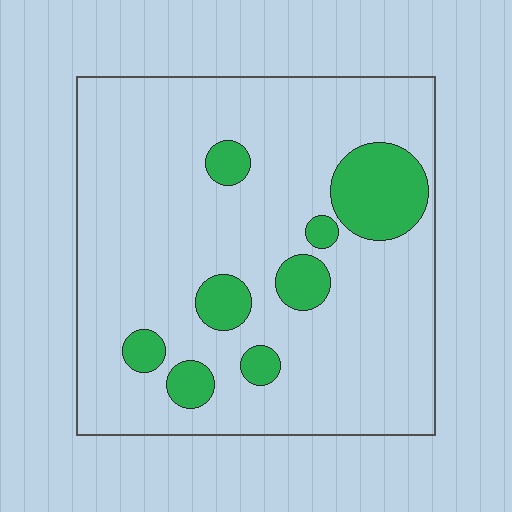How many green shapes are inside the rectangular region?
8.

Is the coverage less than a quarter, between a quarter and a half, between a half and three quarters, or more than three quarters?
Less than a quarter.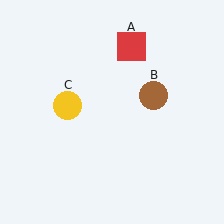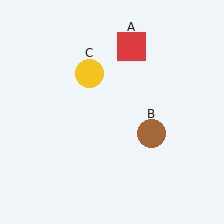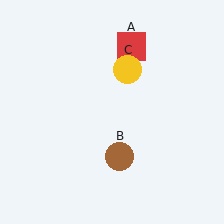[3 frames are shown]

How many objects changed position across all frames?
2 objects changed position: brown circle (object B), yellow circle (object C).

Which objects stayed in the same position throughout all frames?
Red square (object A) remained stationary.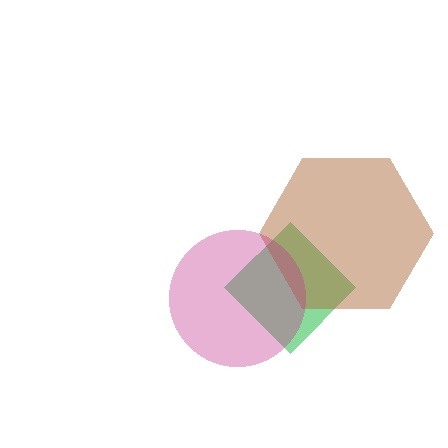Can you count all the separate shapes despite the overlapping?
Yes, there are 3 separate shapes.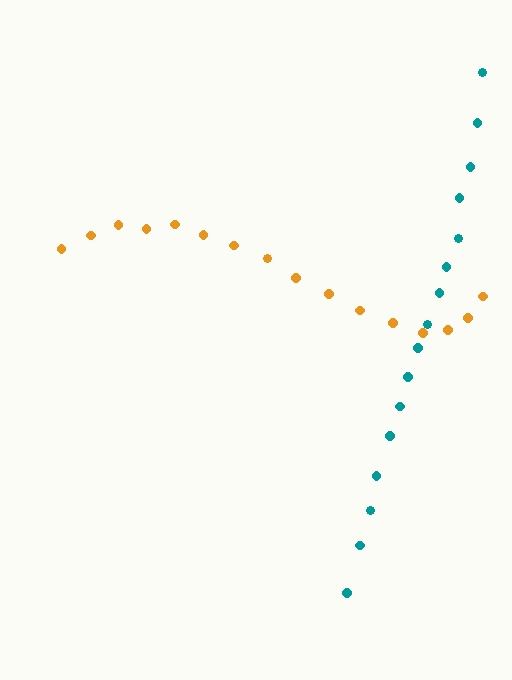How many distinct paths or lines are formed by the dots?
There are 2 distinct paths.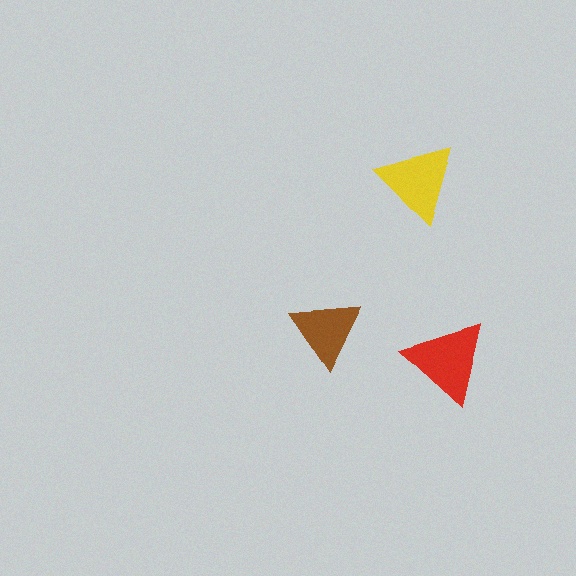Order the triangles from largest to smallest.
the red one, the yellow one, the brown one.